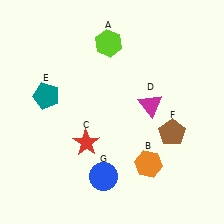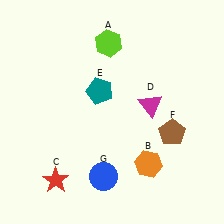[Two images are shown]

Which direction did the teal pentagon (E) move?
The teal pentagon (E) moved right.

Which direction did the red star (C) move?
The red star (C) moved down.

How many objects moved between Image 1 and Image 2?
2 objects moved between the two images.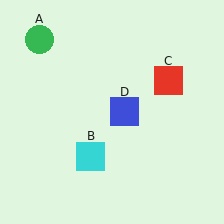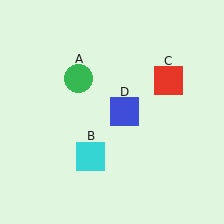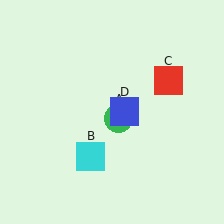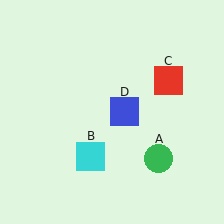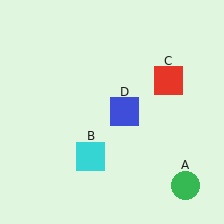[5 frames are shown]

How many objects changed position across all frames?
1 object changed position: green circle (object A).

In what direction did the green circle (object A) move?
The green circle (object A) moved down and to the right.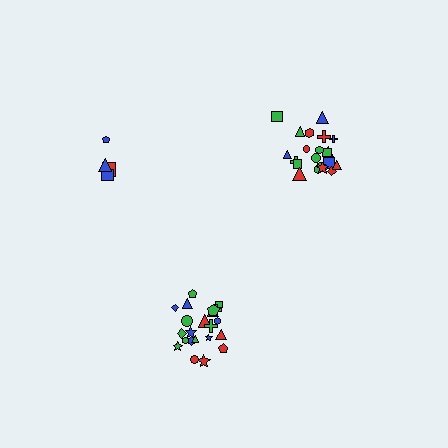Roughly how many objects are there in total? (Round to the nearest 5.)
Roughly 50 objects in total.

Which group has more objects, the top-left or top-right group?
The top-right group.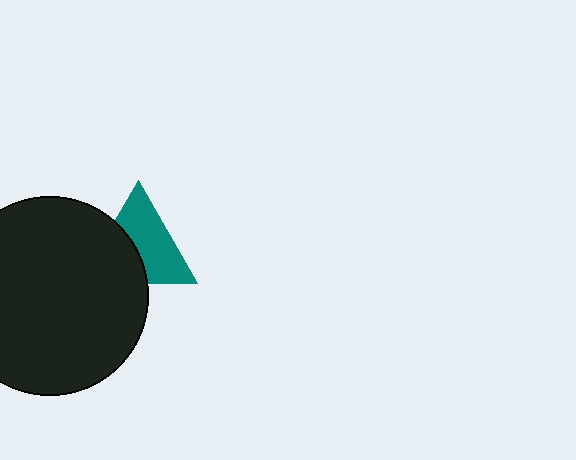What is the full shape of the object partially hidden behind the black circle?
The partially hidden object is a teal triangle.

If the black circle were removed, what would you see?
You would see the complete teal triangle.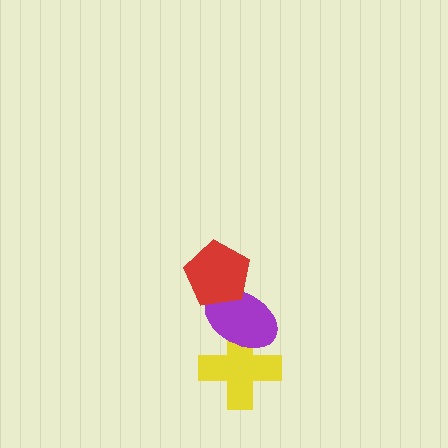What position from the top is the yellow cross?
The yellow cross is 3rd from the top.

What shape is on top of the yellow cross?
The purple ellipse is on top of the yellow cross.